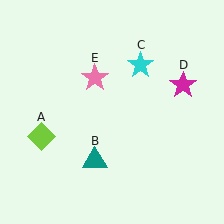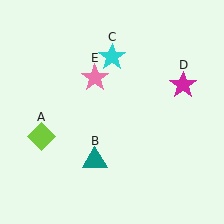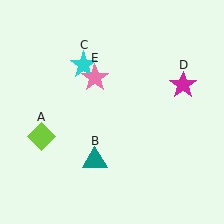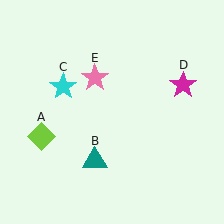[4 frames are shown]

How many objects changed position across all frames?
1 object changed position: cyan star (object C).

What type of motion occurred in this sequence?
The cyan star (object C) rotated counterclockwise around the center of the scene.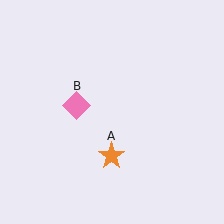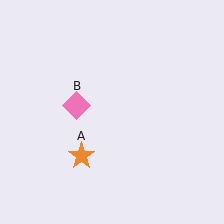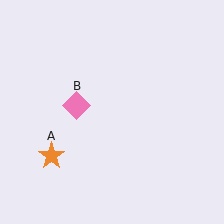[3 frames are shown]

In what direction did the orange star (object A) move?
The orange star (object A) moved left.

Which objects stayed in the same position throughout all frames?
Pink diamond (object B) remained stationary.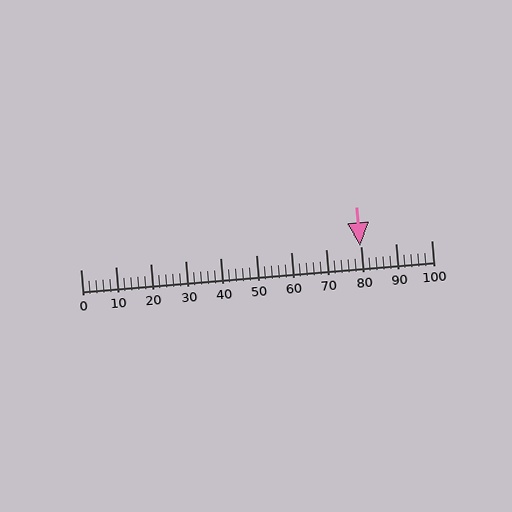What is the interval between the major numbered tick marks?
The major tick marks are spaced 10 units apart.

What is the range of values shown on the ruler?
The ruler shows values from 0 to 100.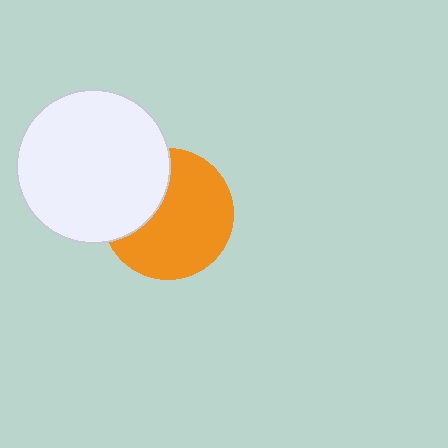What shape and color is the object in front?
The object in front is a white circle.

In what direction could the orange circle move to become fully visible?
The orange circle could move right. That would shift it out from behind the white circle entirely.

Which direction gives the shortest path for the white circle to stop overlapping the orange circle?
Moving left gives the shortest separation.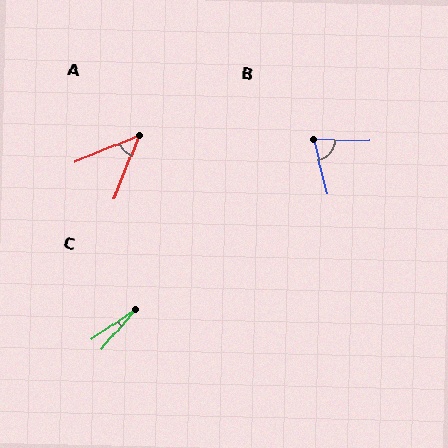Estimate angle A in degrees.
Approximately 46 degrees.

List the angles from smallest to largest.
C (15°), A (46°), B (75°).